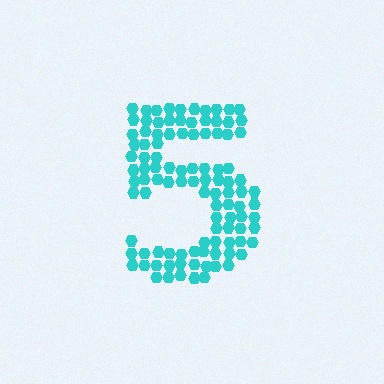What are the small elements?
The small elements are hexagons.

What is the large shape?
The large shape is the digit 5.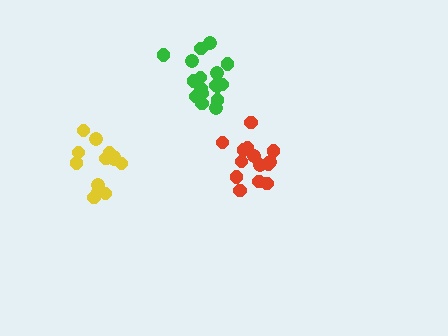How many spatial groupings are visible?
There are 3 spatial groupings.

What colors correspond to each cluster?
The clusters are colored: yellow, red, green.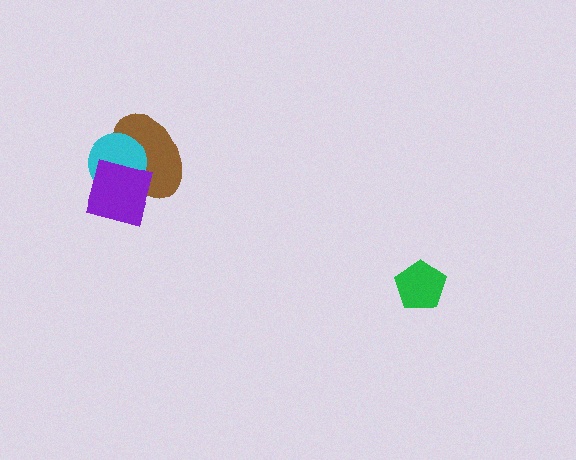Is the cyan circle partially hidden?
Yes, it is partially covered by another shape.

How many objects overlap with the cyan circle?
2 objects overlap with the cyan circle.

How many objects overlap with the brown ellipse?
2 objects overlap with the brown ellipse.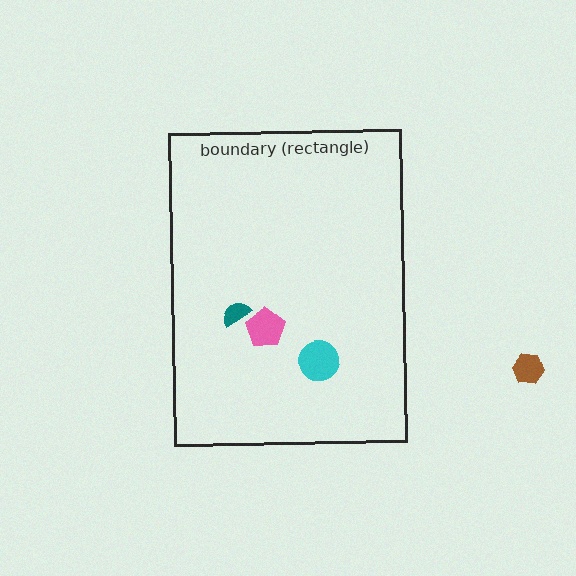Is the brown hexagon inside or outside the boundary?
Outside.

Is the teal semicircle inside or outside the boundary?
Inside.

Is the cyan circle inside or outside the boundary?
Inside.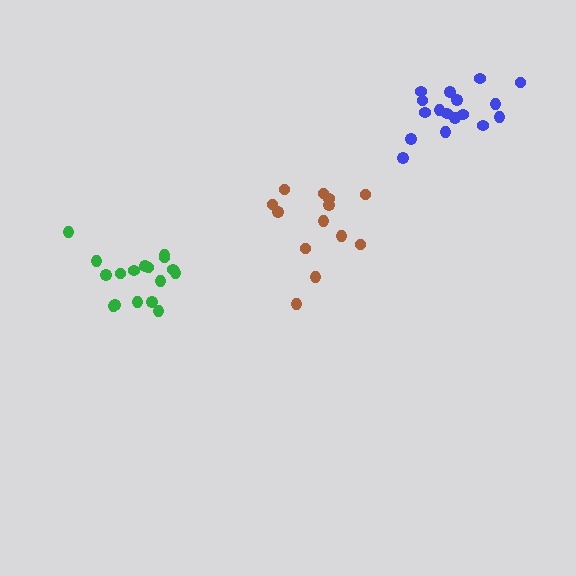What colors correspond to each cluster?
The clusters are colored: green, blue, brown.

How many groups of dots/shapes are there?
There are 3 groups.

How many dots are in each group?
Group 1: 17 dots, Group 2: 17 dots, Group 3: 13 dots (47 total).